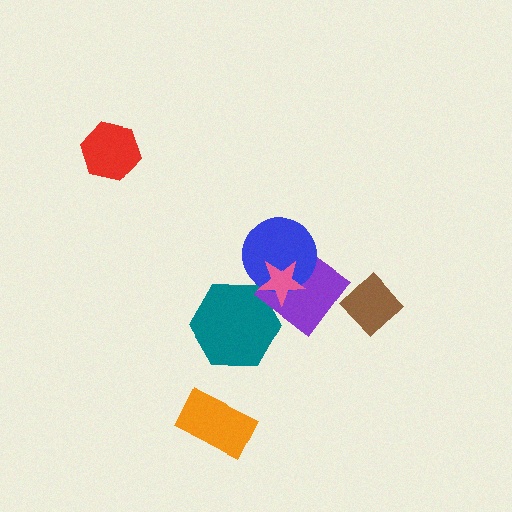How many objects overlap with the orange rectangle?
0 objects overlap with the orange rectangle.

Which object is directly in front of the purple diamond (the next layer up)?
The blue circle is directly in front of the purple diamond.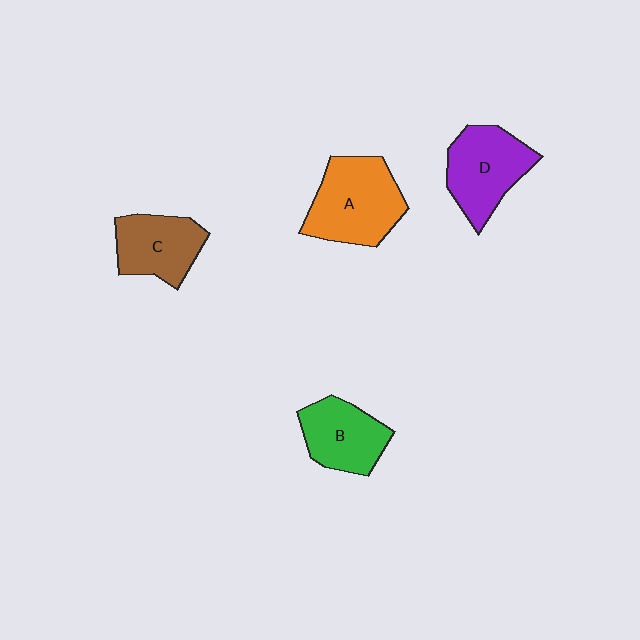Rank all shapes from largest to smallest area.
From largest to smallest: A (orange), D (purple), B (green), C (brown).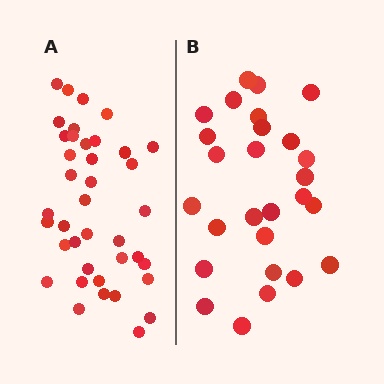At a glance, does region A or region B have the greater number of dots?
Region A (the left region) has more dots.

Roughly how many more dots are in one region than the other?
Region A has roughly 12 or so more dots than region B.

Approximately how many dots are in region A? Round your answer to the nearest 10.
About 40 dots. (The exact count is 39, which rounds to 40.)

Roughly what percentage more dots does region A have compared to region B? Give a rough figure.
About 45% more.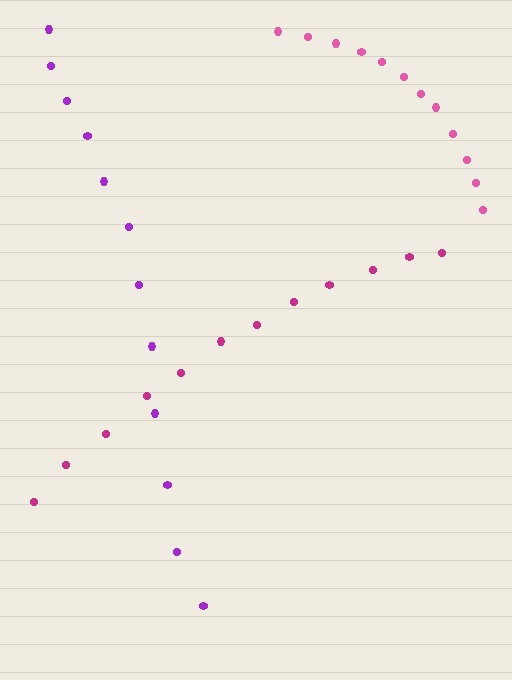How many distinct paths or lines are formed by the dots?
There are 3 distinct paths.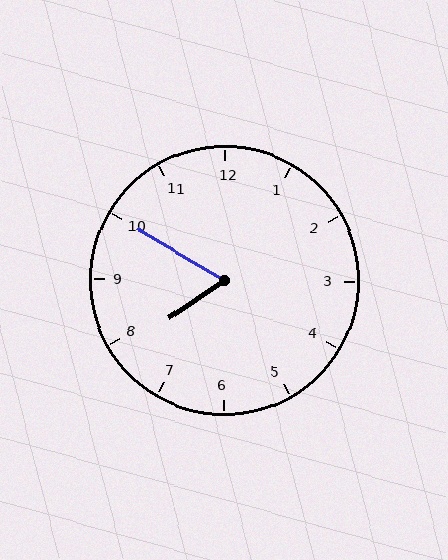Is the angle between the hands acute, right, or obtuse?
It is acute.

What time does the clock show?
7:50.